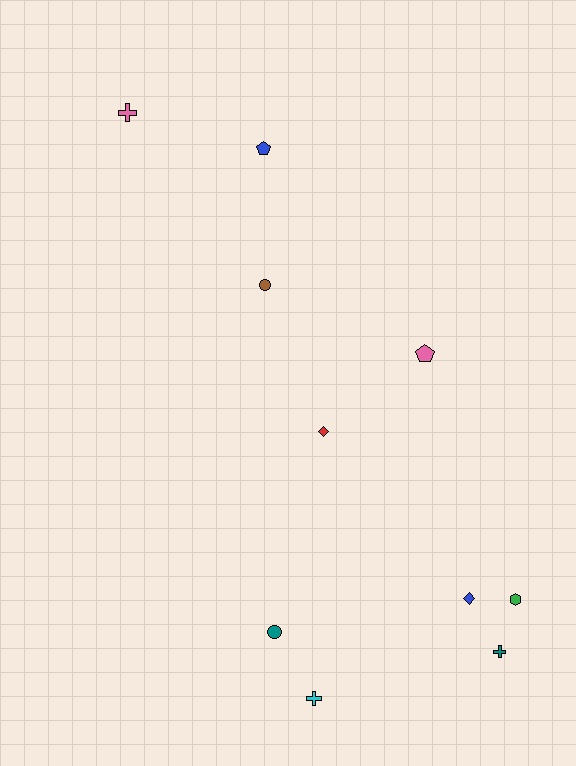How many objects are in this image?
There are 10 objects.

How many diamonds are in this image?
There are 2 diamonds.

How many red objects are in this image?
There is 1 red object.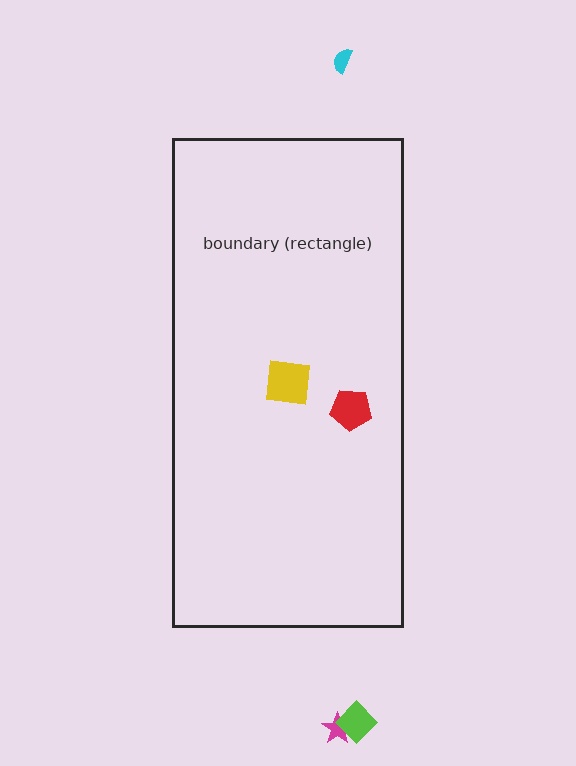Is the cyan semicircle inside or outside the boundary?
Outside.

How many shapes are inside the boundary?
2 inside, 3 outside.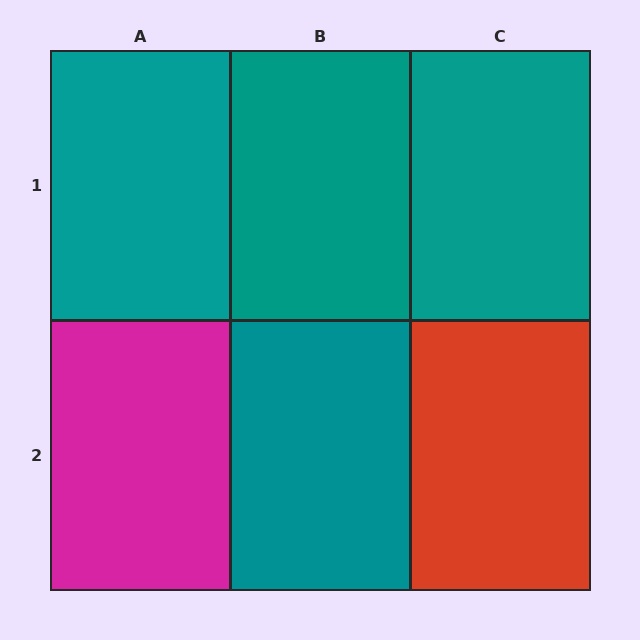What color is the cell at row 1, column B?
Teal.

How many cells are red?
1 cell is red.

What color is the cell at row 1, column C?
Teal.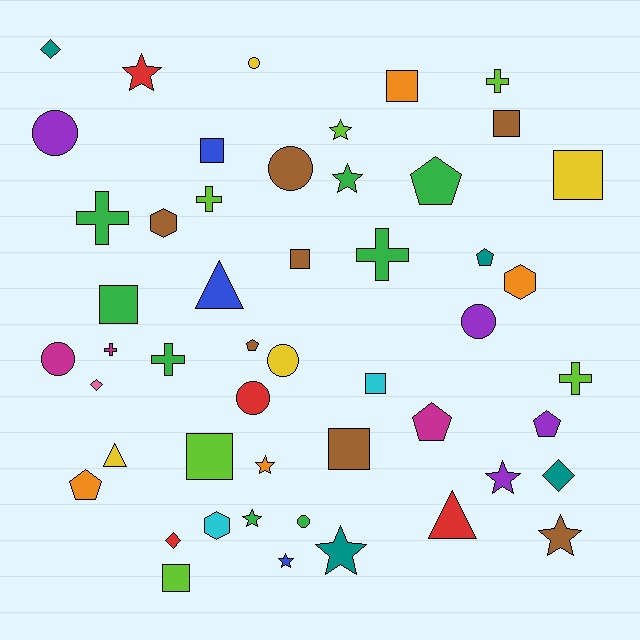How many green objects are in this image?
There are 8 green objects.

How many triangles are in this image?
There are 3 triangles.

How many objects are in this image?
There are 50 objects.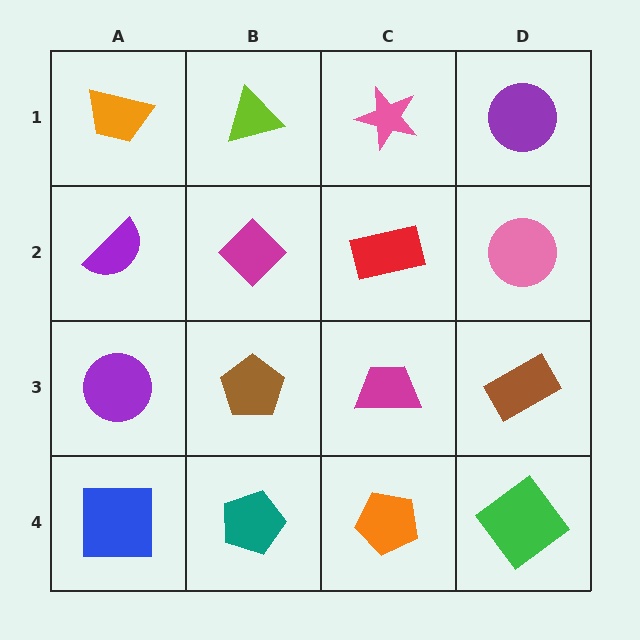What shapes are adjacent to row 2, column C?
A pink star (row 1, column C), a magenta trapezoid (row 3, column C), a magenta diamond (row 2, column B), a pink circle (row 2, column D).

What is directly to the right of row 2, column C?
A pink circle.